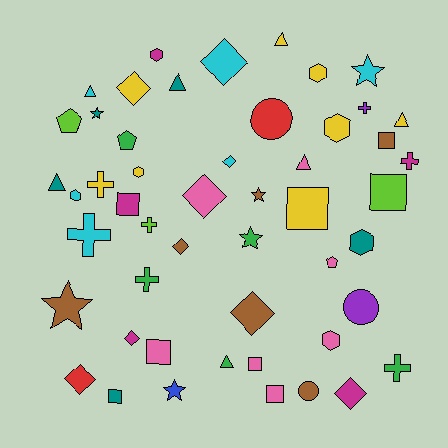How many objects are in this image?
There are 50 objects.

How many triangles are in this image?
There are 7 triangles.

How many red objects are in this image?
There are 2 red objects.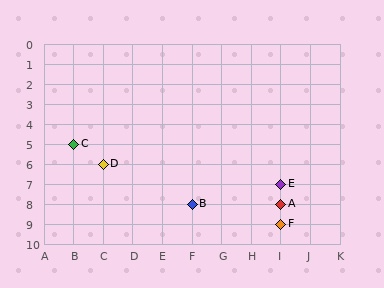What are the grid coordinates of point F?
Point F is at grid coordinates (I, 9).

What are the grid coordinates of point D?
Point D is at grid coordinates (C, 6).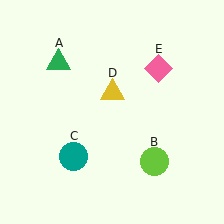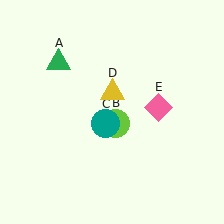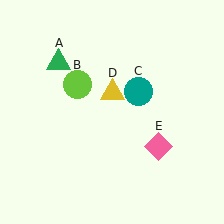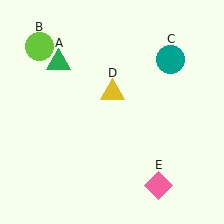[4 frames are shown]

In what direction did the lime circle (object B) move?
The lime circle (object B) moved up and to the left.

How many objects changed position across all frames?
3 objects changed position: lime circle (object B), teal circle (object C), pink diamond (object E).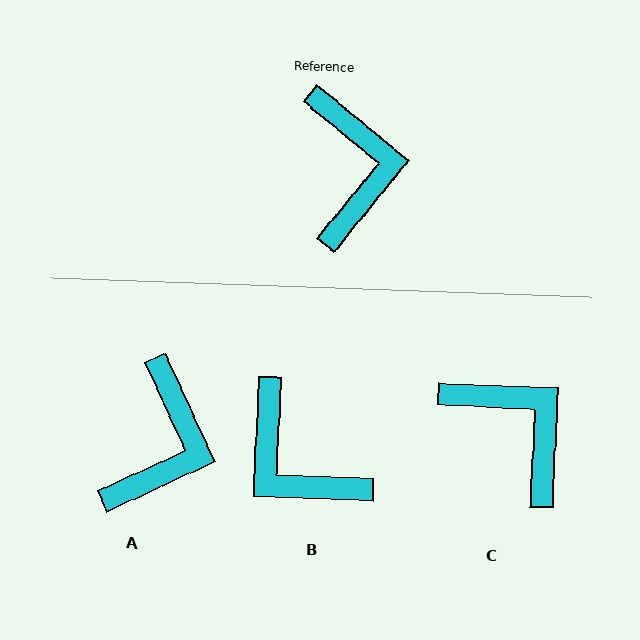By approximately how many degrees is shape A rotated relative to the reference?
Approximately 26 degrees clockwise.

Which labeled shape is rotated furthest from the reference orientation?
B, about 143 degrees away.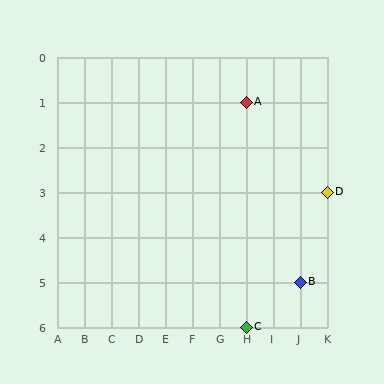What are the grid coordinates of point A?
Point A is at grid coordinates (H, 1).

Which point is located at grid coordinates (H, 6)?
Point C is at (H, 6).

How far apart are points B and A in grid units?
Points B and A are 2 columns and 4 rows apart (about 4.5 grid units diagonally).